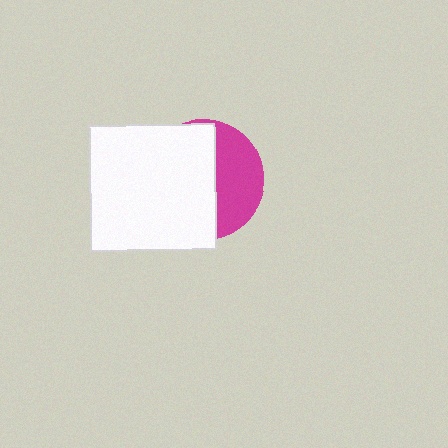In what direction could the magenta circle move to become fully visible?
The magenta circle could move right. That would shift it out from behind the white square entirely.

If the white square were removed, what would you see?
You would see the complete magenta circle.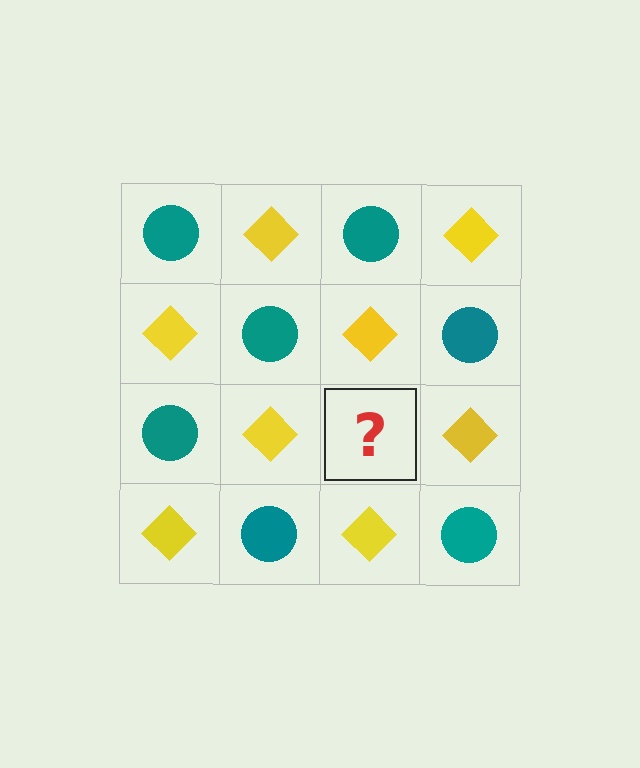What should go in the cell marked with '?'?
The missing cell should contain a teal circle.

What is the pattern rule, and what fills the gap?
The rule is that it alternates teal circle and yellow diamond in a checkerboard pattern. The gap should be filled with a teal circle.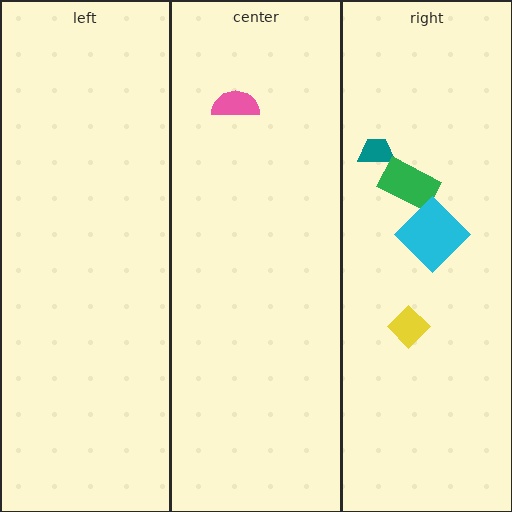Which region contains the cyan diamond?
The right region.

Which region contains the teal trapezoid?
The right region.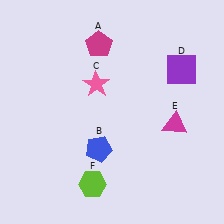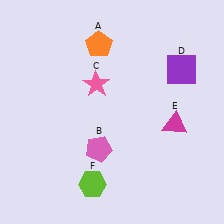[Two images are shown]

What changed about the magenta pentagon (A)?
In Image 1, A is magenta. In Image 2, it changed to orange.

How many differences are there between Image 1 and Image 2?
There are 2 differences between the two images.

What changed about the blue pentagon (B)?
In Image 1, B is blue. In Image 2, it changed to pink.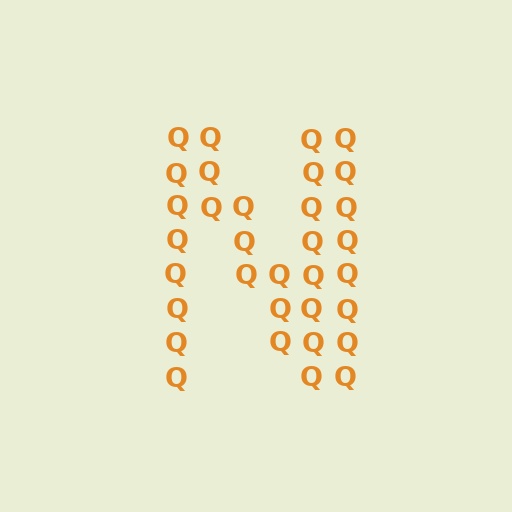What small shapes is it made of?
It is made of small letter Q's.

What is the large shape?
The large shape is the letter N.